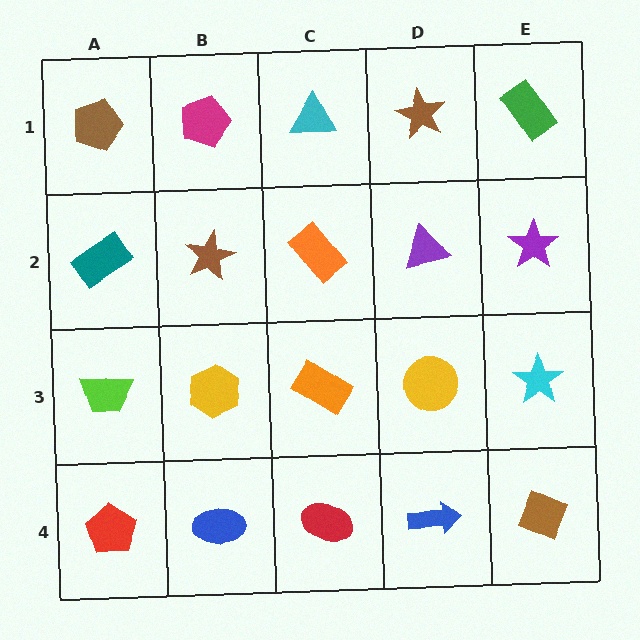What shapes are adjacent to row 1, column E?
A purple star (row 2, column E), a brown star (row 1, column D).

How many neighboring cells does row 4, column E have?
2.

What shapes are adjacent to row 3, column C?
An orange rectangle (row 2, column C), a red ellipse (row 4, column C), a yellow hexagon (row 3, column B), a yellow circle (row 3, column D).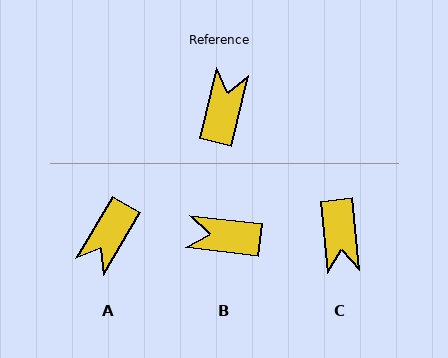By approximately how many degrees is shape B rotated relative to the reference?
Approximately 98 degrees counter-clockwise.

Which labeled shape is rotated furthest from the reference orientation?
A, about 164 degrees away.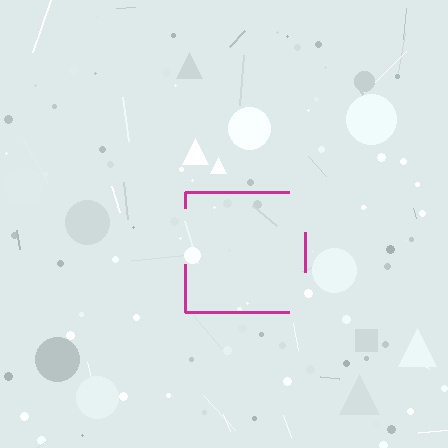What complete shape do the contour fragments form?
The contour fragments form a square.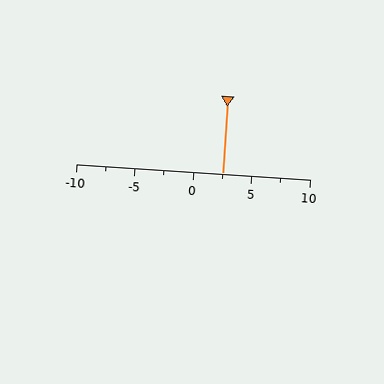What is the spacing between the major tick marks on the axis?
The major ticks are spaced 5 apart.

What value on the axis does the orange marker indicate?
The marker indicates approximately 2.5.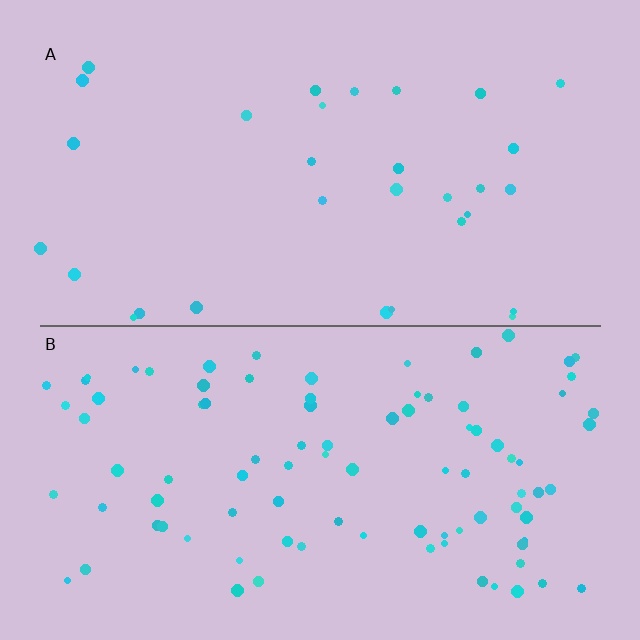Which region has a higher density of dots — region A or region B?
B (the bottom).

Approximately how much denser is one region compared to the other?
Approximately 2.9× — region B over region A.